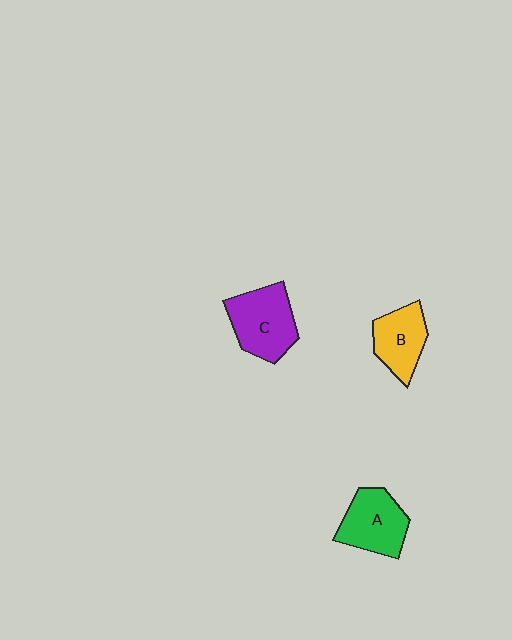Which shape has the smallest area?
Shape B (yellow).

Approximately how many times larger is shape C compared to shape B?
Approximately 1.3 times.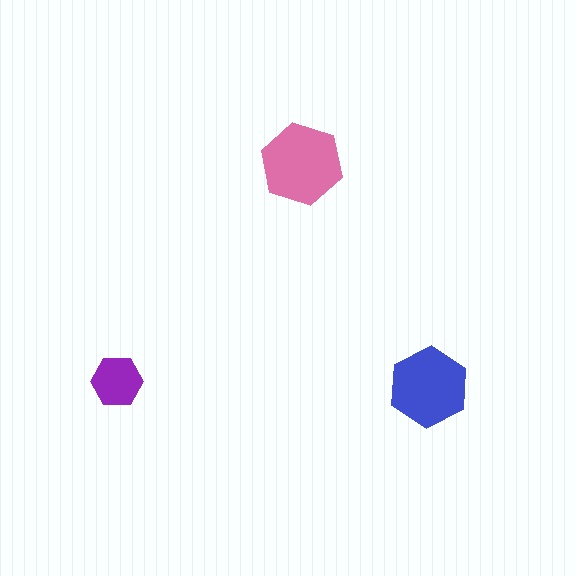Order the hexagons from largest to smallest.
the pink one, the blue one, the purple one.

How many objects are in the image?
There are 3 objects in the image.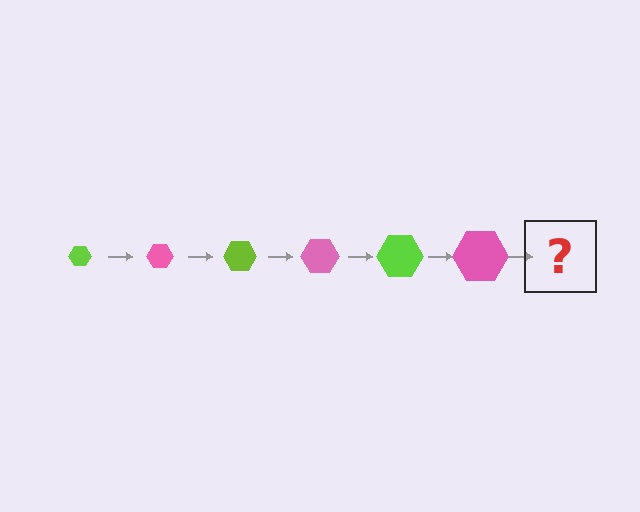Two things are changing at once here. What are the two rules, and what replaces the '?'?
The two rules are that the hexagon grows larger each step and the color cycles through lime and pink. The '?' should be a lime hexagon, larger than the previous one.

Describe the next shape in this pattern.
It should be a lime hexagon, larger than the previous one.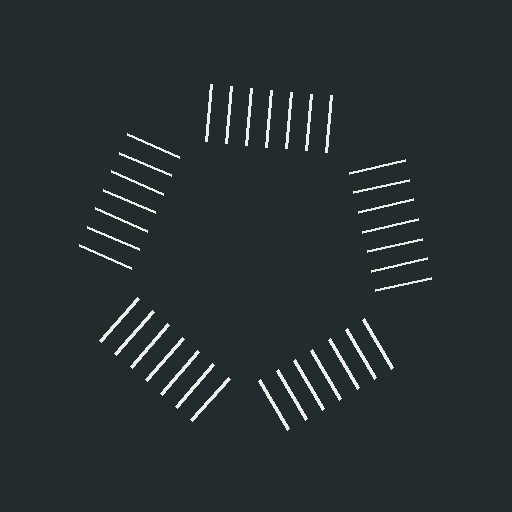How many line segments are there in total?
35 — 7 along each of the 5 edges.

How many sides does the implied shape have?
5 sides — the line-ends trace a pentagon.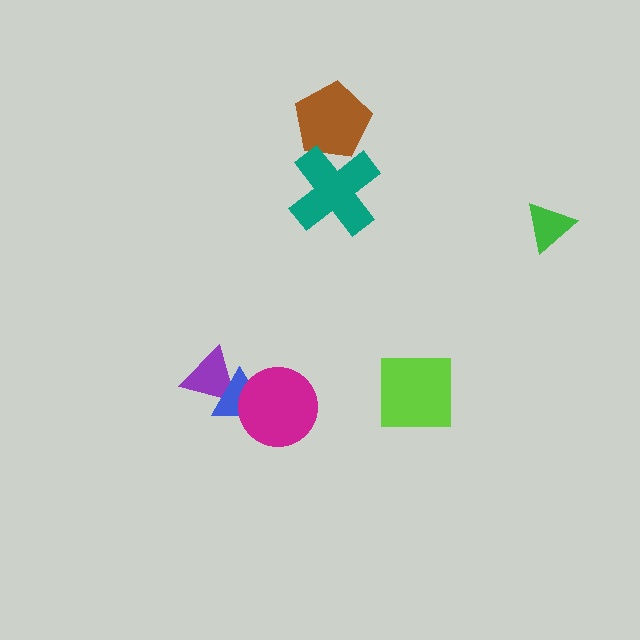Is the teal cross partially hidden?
No, no other shape covers it.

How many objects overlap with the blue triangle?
2 objects overlap with the blue triangle.